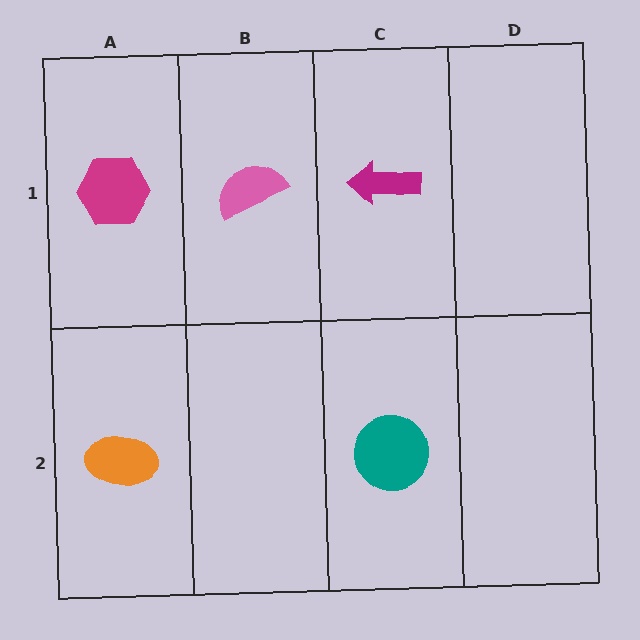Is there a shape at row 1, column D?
No, that cell is empty.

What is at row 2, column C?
A teal circle.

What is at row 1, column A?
A magenta hexagon.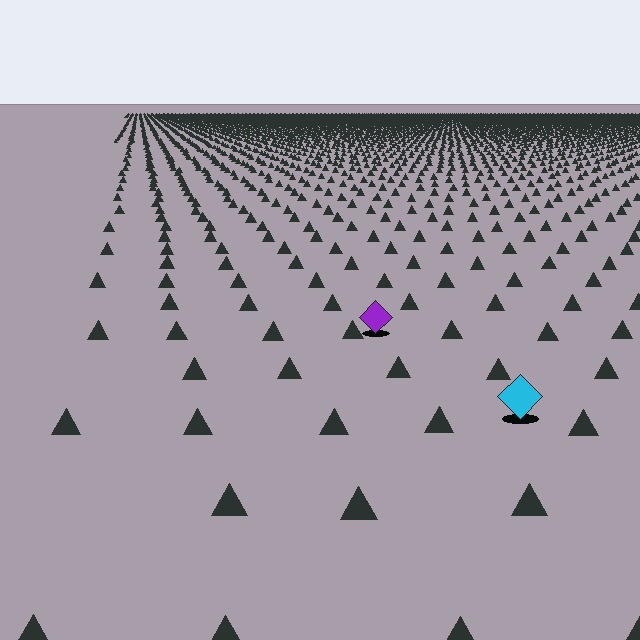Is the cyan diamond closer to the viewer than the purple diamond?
Yes. The cyan diamond is closer — you can tell from the texture gradient: the ground texture is coarser near it.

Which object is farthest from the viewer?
The purple diamond is farthest from the viewer. It appears smaller and the ground texture around it is denser.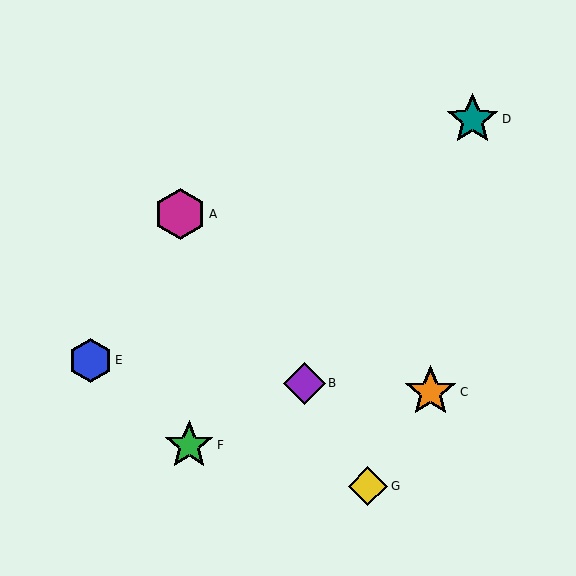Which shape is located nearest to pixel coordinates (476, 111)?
The teal star (labeled D) at (472, 119) is nearest to that location.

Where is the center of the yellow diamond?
The center of the yellow diamond is at (368, 486).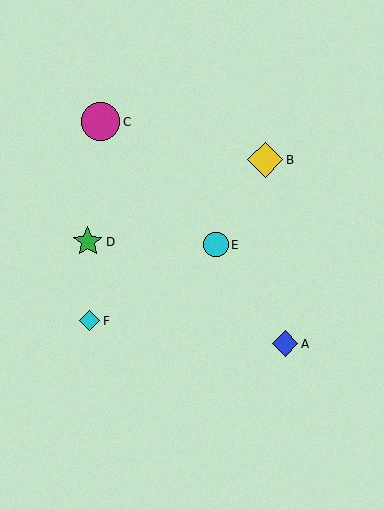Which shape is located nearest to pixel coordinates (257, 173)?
The yellow diamond (labeled B) at (265, 160) is nearest to that location.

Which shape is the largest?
The magenta circle (labeled C) is the largest.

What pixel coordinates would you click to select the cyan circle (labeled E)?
Click at (216, 245) to select the cyan circle E.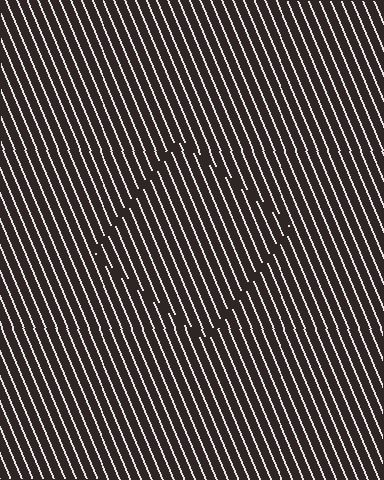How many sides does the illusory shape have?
4 sides — the line-ends trace a square.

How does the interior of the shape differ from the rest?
The interior of the shape contains the same grating, shifted by half a period — the contour is defined by the phase discontinuity where line-ends from the inner and outer gratings abut.